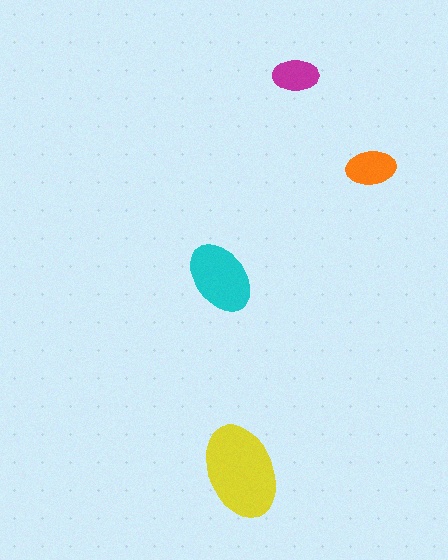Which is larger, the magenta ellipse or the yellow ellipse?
The yellow one.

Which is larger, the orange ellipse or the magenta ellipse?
The orange one.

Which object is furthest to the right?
The orange ellipse is rightmost.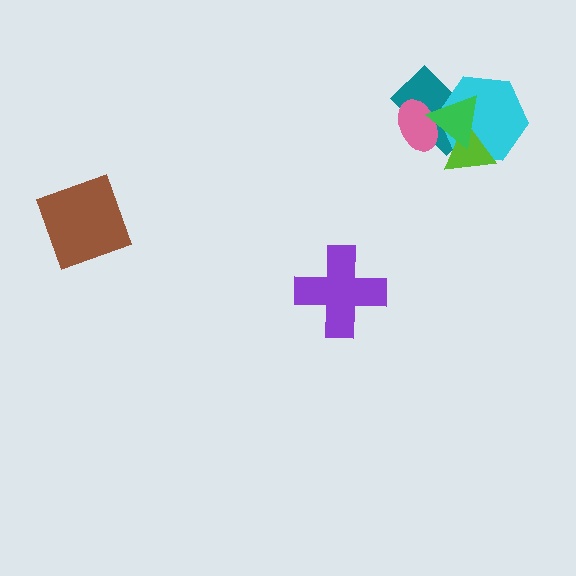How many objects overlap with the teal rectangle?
4 objects overlap with the teal rectangle.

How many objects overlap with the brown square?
0 objects overlap with the brown square.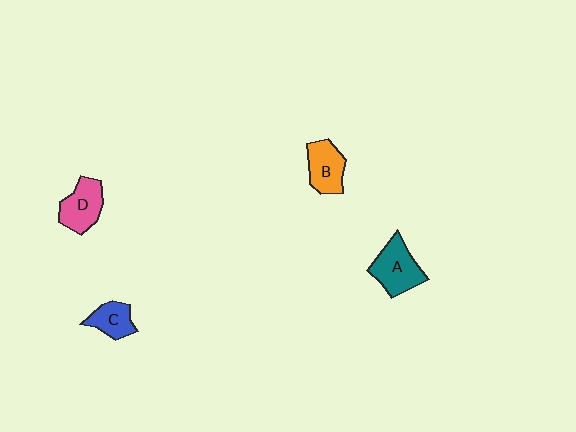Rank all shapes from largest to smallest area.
From largest to smallest: A (teal), D (pink), B (orange), C (blue).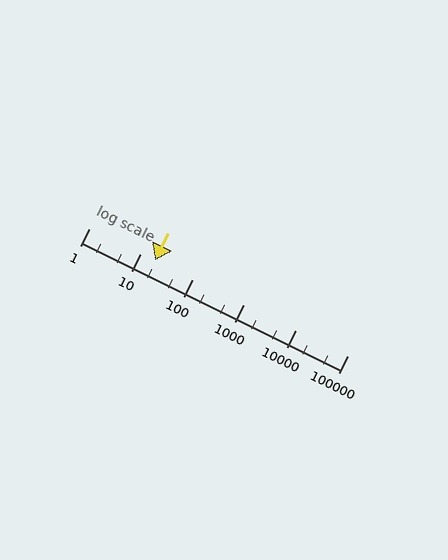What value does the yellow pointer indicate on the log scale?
The pointer indicates approximately 19.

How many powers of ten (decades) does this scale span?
The scale spans 5 decades, from 1 to 100000.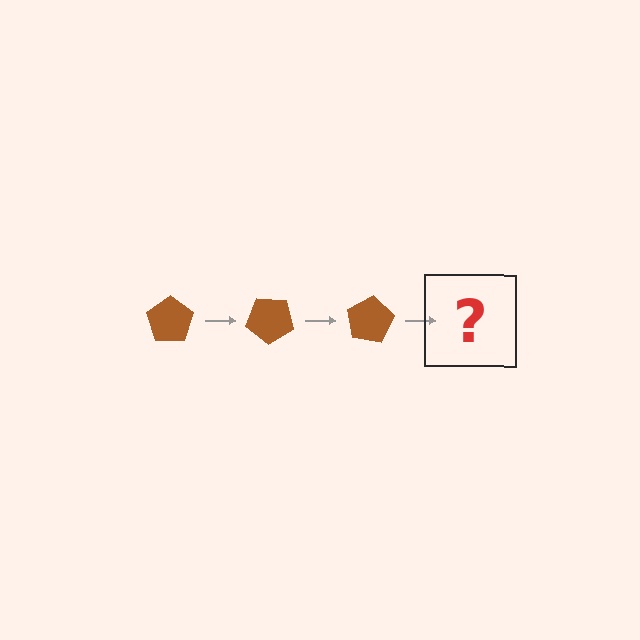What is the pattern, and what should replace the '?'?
The pattern is that the pentagon rotates 40 degrees each step. The '?' should be a brown pentagon rotated 120 degrees.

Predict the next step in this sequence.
The next step is a brown pentagon rotated 120 degrees.